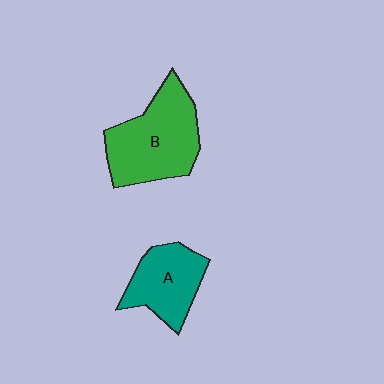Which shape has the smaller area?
Shape A (teal).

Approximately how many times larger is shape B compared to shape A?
Approximately 1.5 times.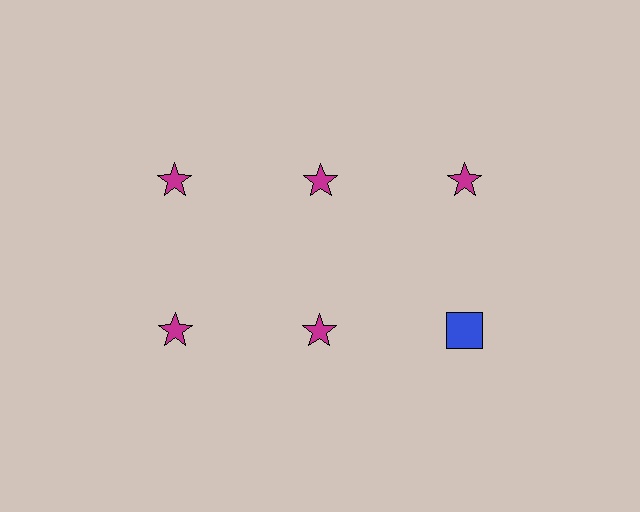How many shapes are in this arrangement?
There are 6 shapes arranged in a grid pattern.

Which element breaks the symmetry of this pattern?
The blue square in the second row, center column breaks the symmetry. All other shapes are magenta stars.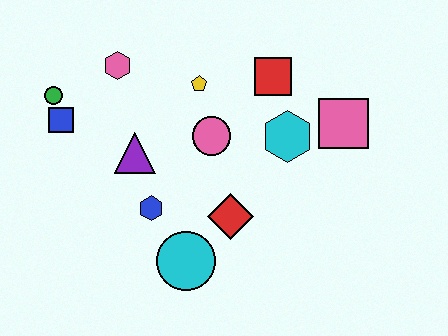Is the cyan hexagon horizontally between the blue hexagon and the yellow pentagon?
No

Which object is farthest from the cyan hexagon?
The green circle is farthest from the cyan hexagon.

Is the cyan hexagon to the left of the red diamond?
No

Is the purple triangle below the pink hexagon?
Yes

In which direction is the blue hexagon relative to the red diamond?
The blue hexagon is to the left of the red diamond.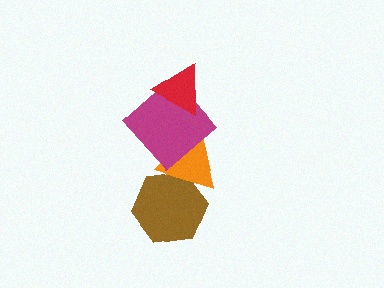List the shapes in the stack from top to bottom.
From top to bottom: the red triangle, the magenta diamond, the orange triangle, the brown hexagon.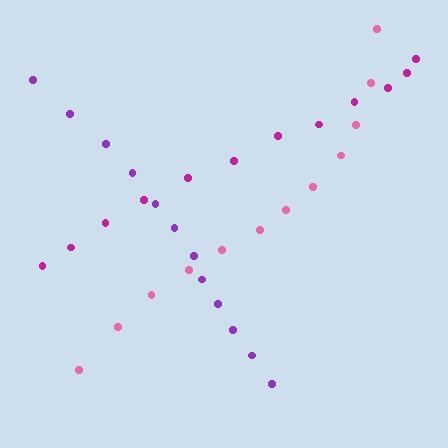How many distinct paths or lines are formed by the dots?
There are 3 distinct paths.